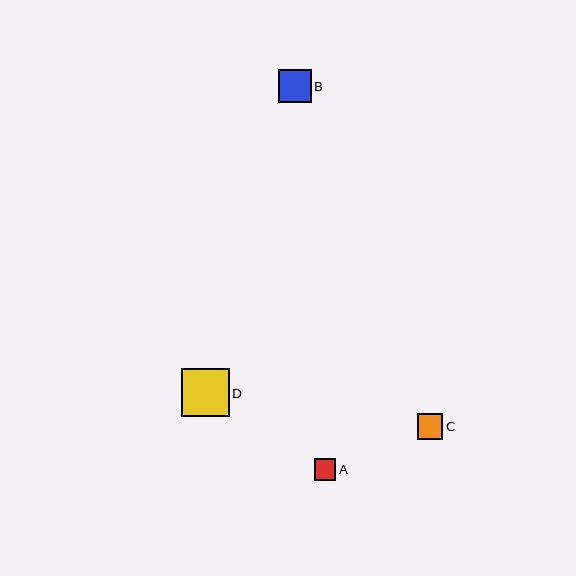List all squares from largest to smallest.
From largest to smallest: D, B, C, A.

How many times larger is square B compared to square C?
Square B is approximately 1.3 times the size of square C.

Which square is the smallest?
Square A is the smallest with a size of approximately 22 pixels.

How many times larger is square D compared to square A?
Square D is approximately 2.2 times the size of square A.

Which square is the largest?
Square D is the largest with a size of approximately 48 pixels.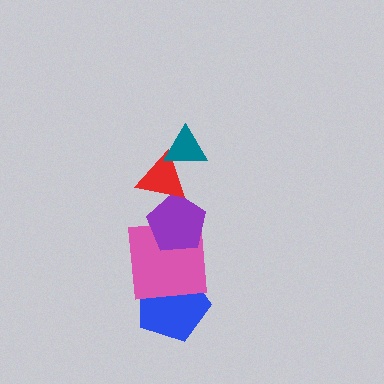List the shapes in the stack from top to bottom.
From top to bottom: the teal triangle, the red triangle, the purple pentagon, the pink square, the blue pentagon.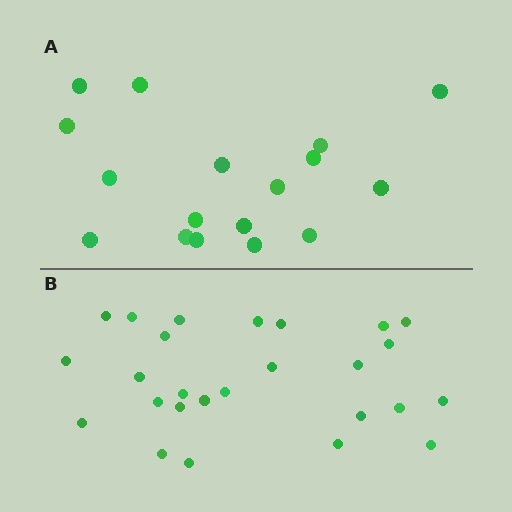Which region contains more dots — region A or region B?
Region B (the bottom region) has more dots.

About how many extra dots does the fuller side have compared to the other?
Region B has roughly 8 or so more dots than region A.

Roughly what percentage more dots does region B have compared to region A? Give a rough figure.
About 55% more.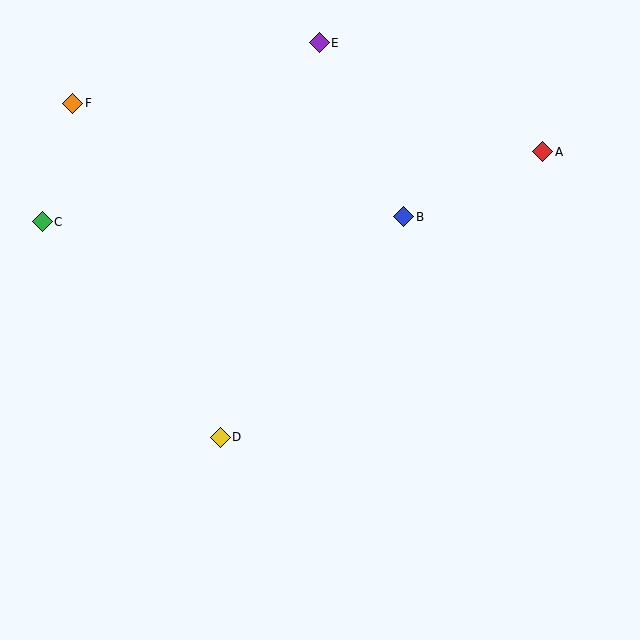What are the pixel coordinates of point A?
Point A is at (543, 152).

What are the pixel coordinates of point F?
Point F is at (73, 103).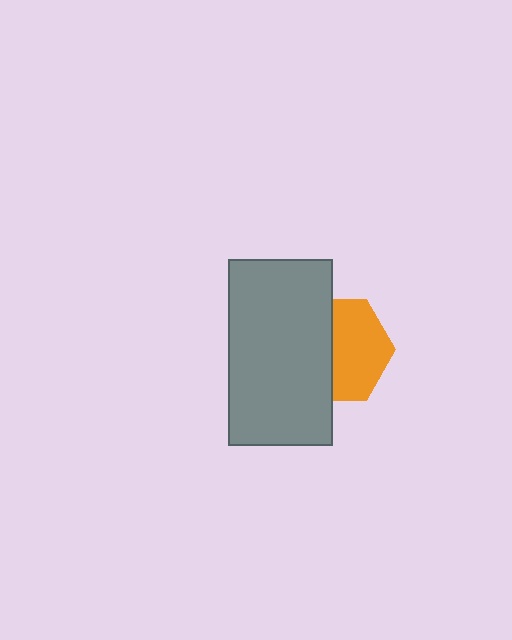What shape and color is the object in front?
The object in front is a gray rectangle.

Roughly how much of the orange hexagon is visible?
About half of it is visible (roughly 54%).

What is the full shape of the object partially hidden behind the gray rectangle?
The partially hidden object is an orange hexagon.